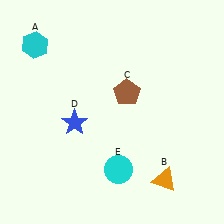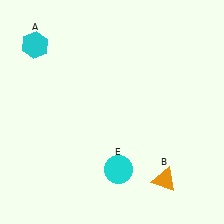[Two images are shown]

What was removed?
The blue star (D), the brown pentagon (C) were removed in Image 2.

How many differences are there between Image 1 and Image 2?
There are 2 differences between the two images.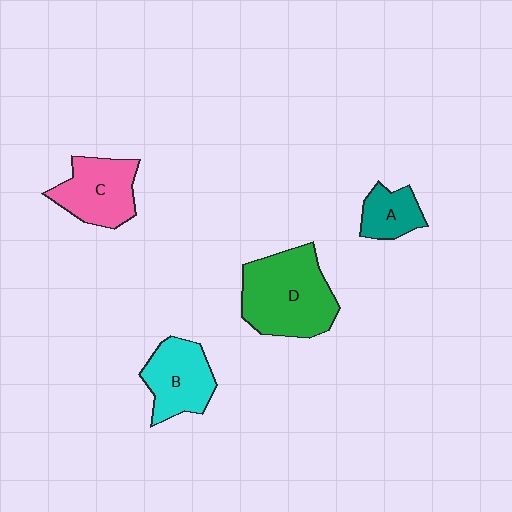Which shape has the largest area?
Shape D (green).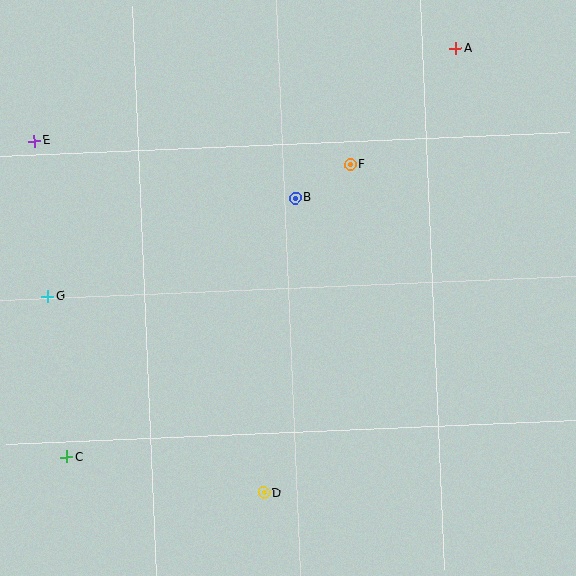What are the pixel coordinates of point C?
Point C is at (67, 457).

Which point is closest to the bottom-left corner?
Point C is closest to the bottom-left corner.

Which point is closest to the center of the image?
Point B at (296, 198) is closest to the center.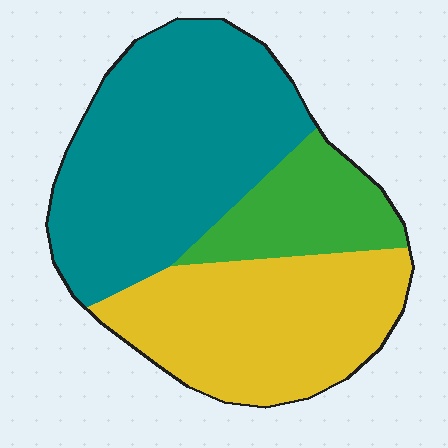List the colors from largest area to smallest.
From largest to smallest: teal, yellow, green.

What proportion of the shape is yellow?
Yellow takes up about three eighths (3/8) of the shape.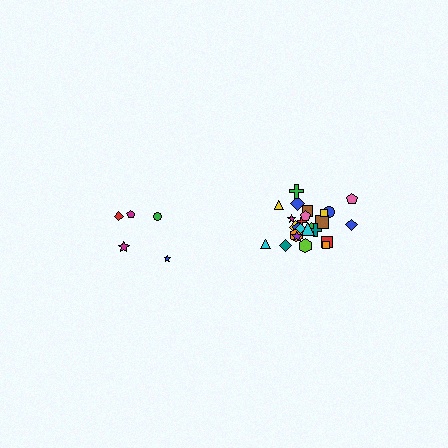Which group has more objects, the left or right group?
The right group.